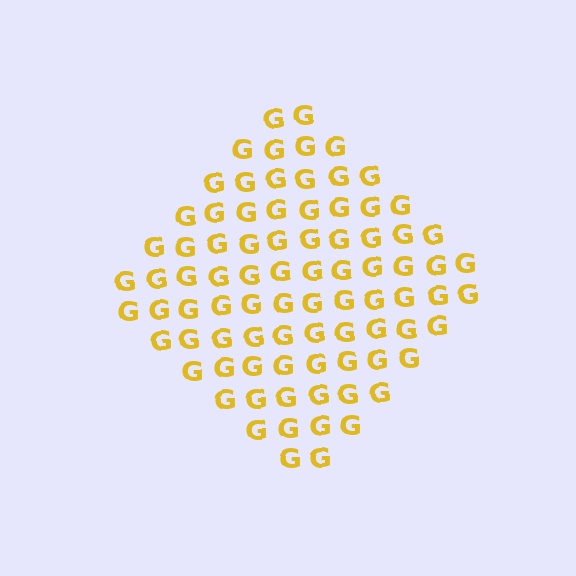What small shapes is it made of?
It is made of small letter G's.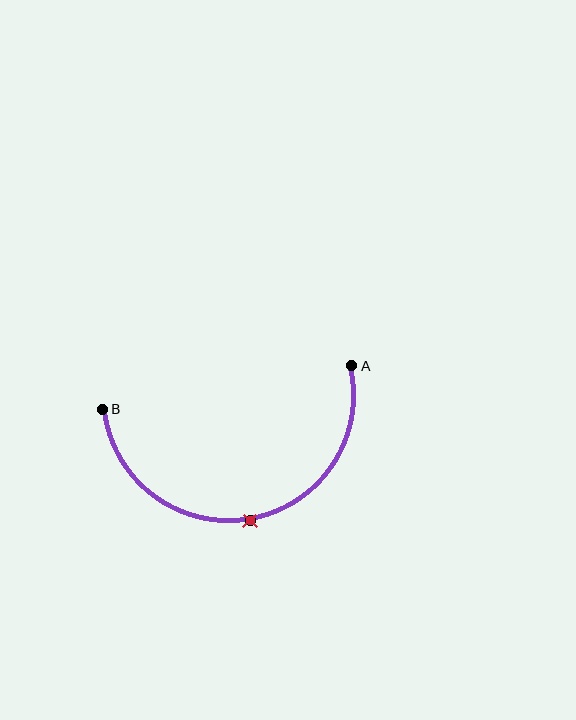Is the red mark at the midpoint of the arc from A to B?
Yes. The red mark lies on the arc at equal arc-length from both A and B — it is the arc midpoint.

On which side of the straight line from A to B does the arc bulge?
The arc bulges below the straight line connecting A and B.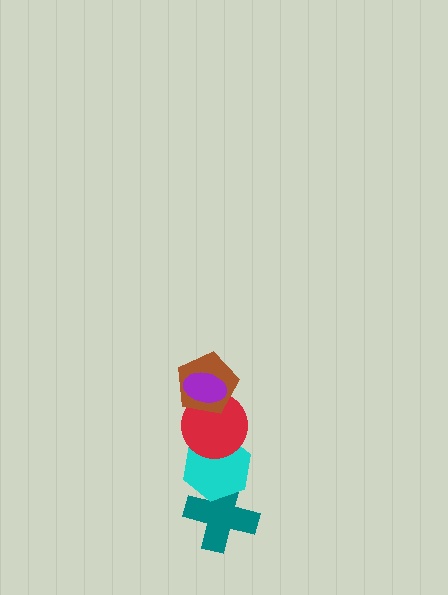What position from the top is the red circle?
The red circle is 3rd from the top.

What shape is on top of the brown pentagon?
The purple ellipse is on top of the brown pentagon.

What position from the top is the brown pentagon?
The brown pentagon is 2nd from the top.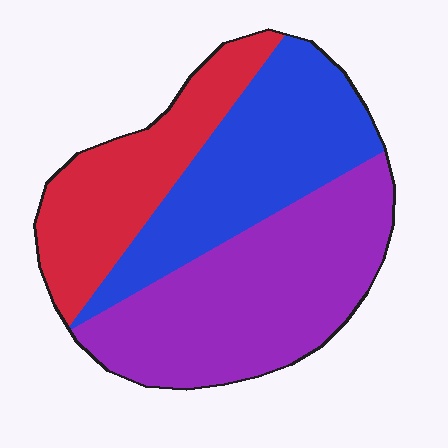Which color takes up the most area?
Purple, at roughly 40%.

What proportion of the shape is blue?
Blue covers 32% of the shape.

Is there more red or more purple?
Purple.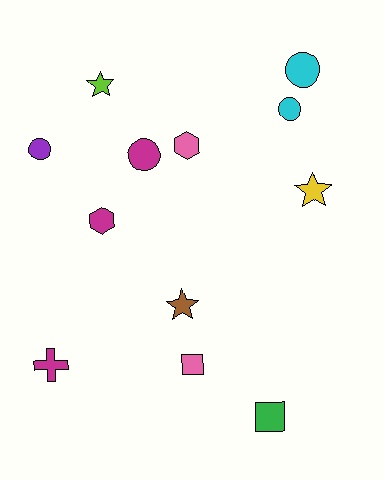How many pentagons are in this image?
There are no pentagons.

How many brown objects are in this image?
There is 1 brown object.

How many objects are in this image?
There are 12 objects.